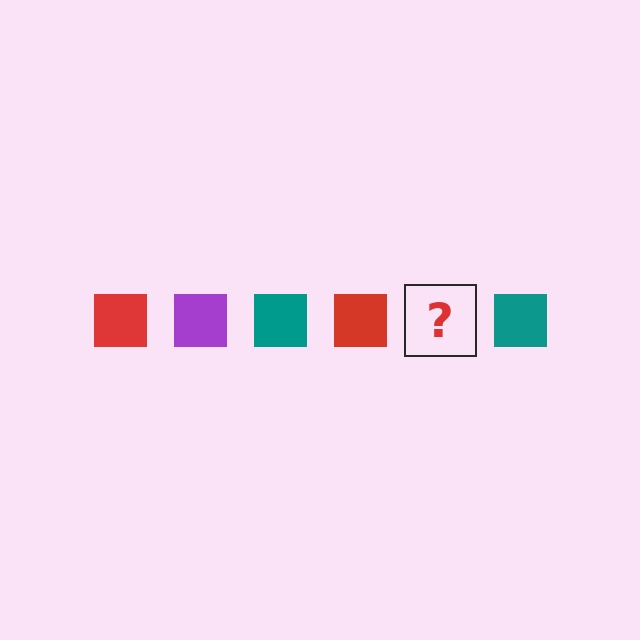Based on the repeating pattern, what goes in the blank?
The blank should be a purple square.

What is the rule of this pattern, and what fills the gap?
The rule is that the pattern cycles through red, purple, teal squares. The gap should be filled with a purple square.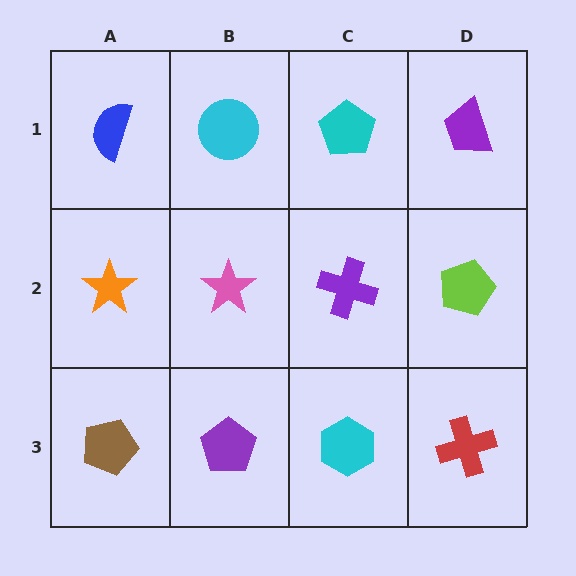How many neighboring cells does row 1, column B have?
3.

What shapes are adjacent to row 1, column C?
A purple cross (row 2, column C), a cyan circle (row 1, column B), a purple trapezoid (row 1, column D).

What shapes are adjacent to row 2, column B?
A cyan circle (row 1, column B), a purple pentagon (row 3, column B), an orange star (row 2, column A), a purple cross (row 2, column C).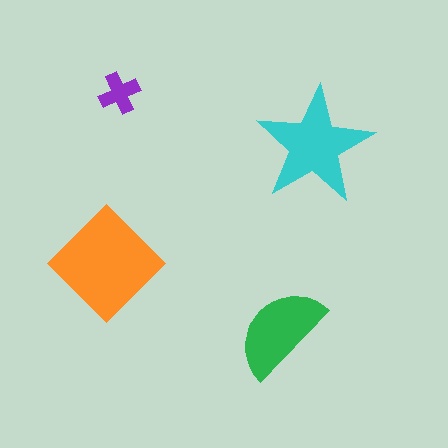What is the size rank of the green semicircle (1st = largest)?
3rd.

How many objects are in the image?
There are 4 objects in the image.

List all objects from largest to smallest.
The orange diamond, the cyan star, the green semicircle, the purple cross.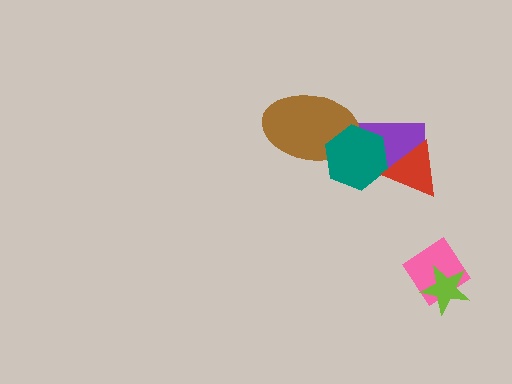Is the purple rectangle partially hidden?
Yes, it is partially covered by another shape.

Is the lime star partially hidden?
No, no other shape covers it.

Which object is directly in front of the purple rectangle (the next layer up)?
The teal hexagon is directly in front of the purple rectangle.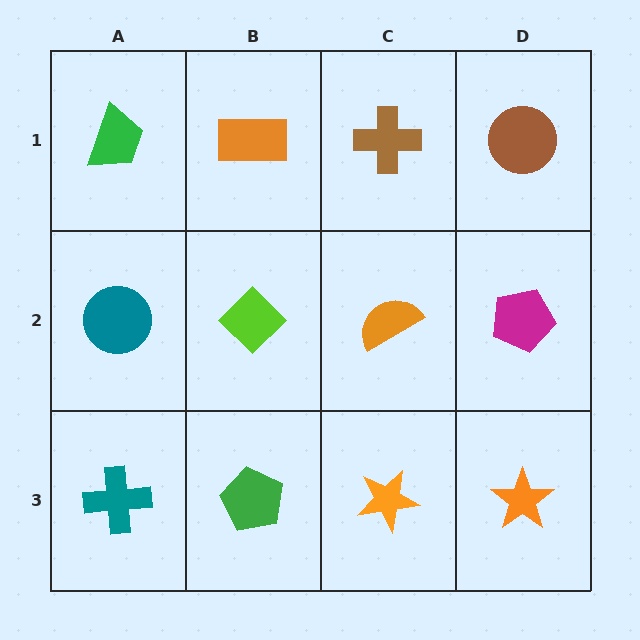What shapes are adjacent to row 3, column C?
An orange semicircle (row 2, column C), a green pentagon (row 3, column B), an orange star (row 3, column D).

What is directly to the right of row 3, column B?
An orange star.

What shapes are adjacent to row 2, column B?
An orange rectangle (row 1, column B), a green pentagon (row 3, column B), a teal circle (row 2, column A), an orange semicircle (row 2, column C).